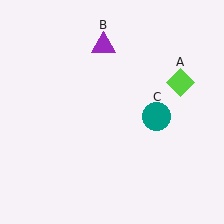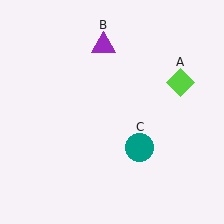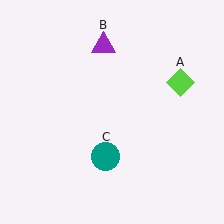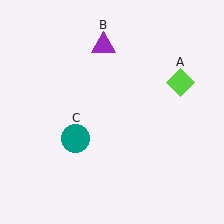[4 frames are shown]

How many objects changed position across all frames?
1 object changed position: teal circle (object C).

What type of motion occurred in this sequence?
The teal circle (object C) rotated clockwise around the center of the scene.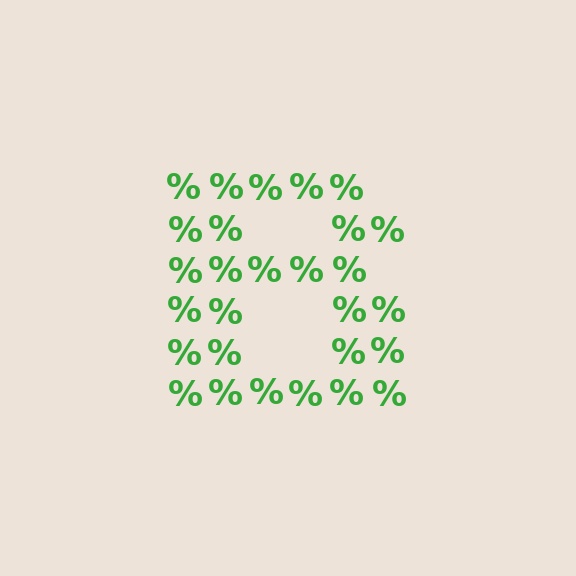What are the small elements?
The small elements are percent signs.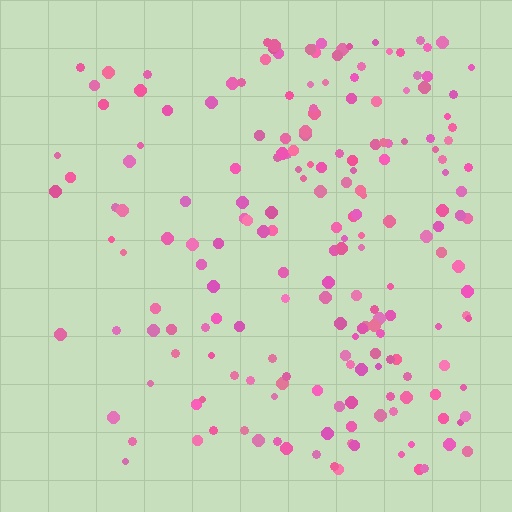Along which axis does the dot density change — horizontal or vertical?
Horizontal.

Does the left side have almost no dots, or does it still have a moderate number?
Still a moderate number, just noticeably fewer than the right.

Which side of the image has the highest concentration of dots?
The right.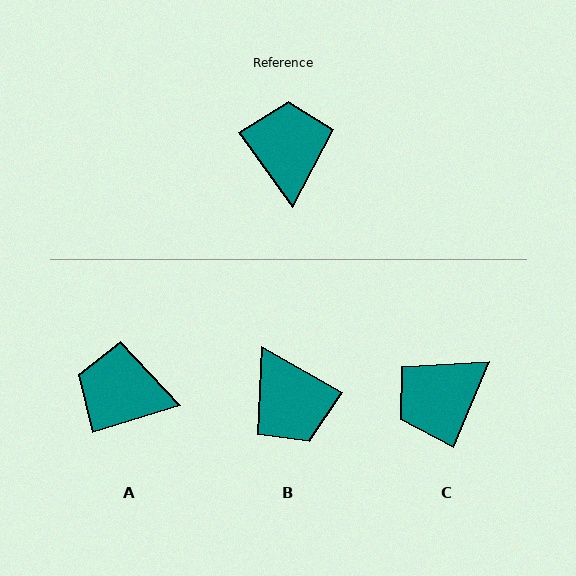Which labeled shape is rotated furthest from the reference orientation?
B, about 155 degrees away.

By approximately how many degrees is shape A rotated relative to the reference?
Approximately 72 degrees counter-clockwise.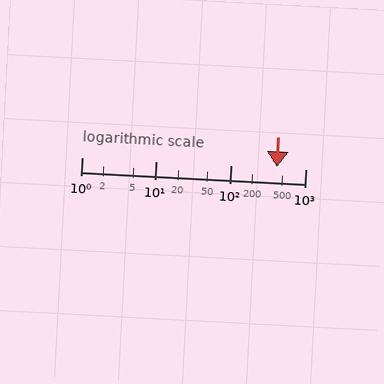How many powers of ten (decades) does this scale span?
The scale spans 3 decades, from 1 to 1000.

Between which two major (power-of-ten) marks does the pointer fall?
The pointer is between 100 and 1000.